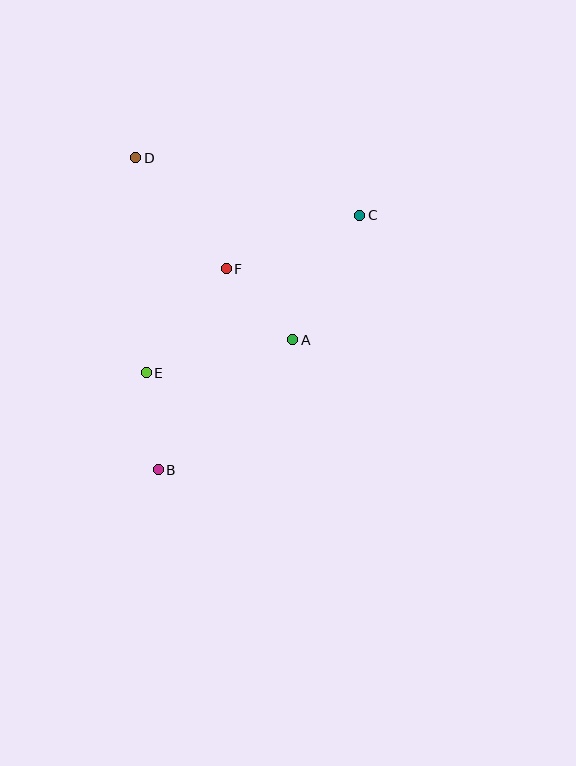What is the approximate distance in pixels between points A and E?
The distance between A and E is approximately 150 pixels.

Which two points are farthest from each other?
Points B and C are farthest from each other.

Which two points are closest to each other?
Points A and F are closest to each other.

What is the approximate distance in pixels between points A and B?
The distance between A and B is approximately 187 pixels.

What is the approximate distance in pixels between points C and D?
The distance between C and D is approximately 231 pixels.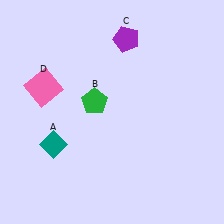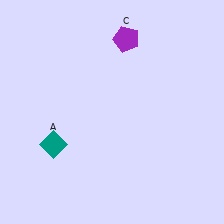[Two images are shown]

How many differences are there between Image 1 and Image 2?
There are 2 differences between the two images.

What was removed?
The pink square (D), the green pentagon (B) were removed in Image 2.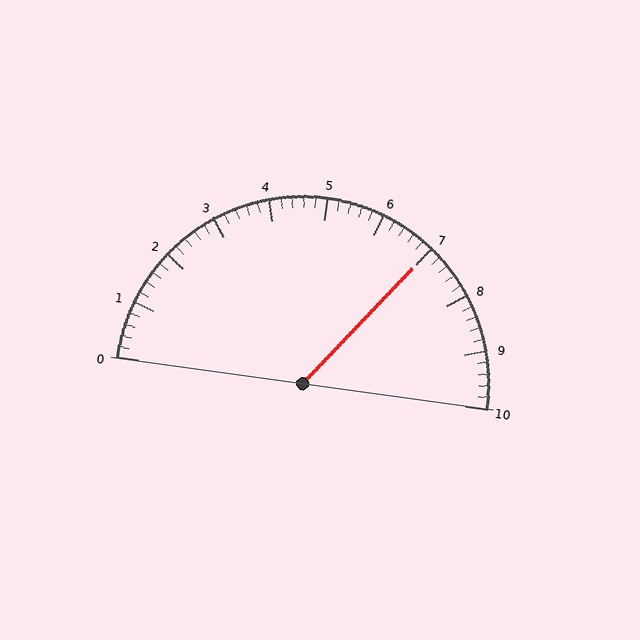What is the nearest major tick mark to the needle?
The nearest major tick mark is 7.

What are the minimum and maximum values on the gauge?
The gauge ranges from 0 to 10.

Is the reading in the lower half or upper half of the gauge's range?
The reading is in the upper half of the range (0 to 10).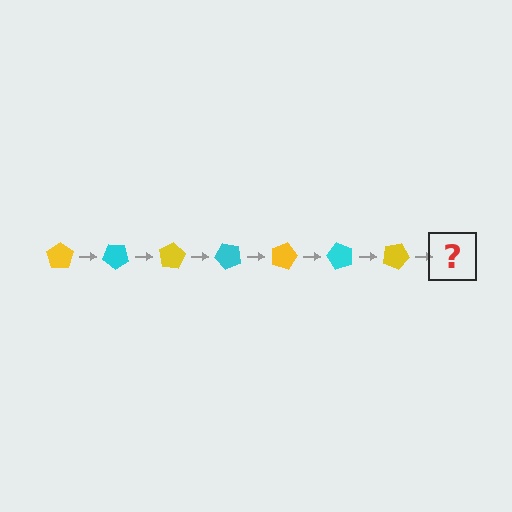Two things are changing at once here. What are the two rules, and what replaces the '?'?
The two rules are that it rotates 40 degrees each step and the color cycles through yellow and cyan. The '?' should be a cyan pentagon, rotated 280 degrees from the start.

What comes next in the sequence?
The next element should be a cyan pentagon, rotated 280 degrees from the start.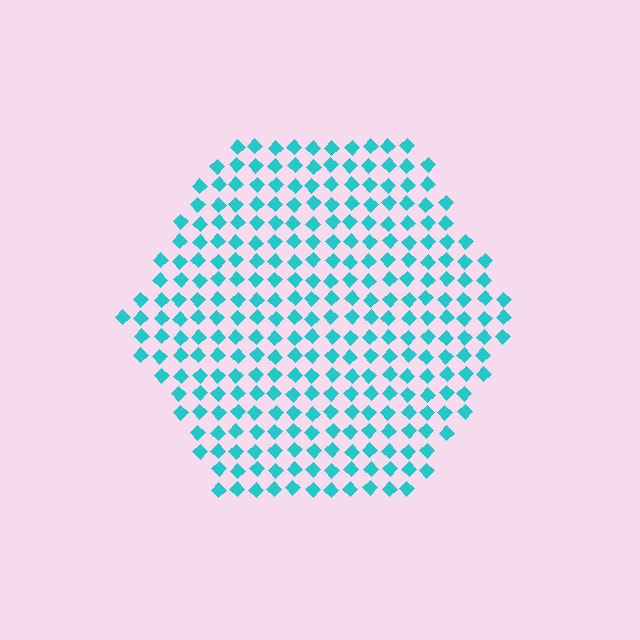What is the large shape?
The large shape is a hexagon.